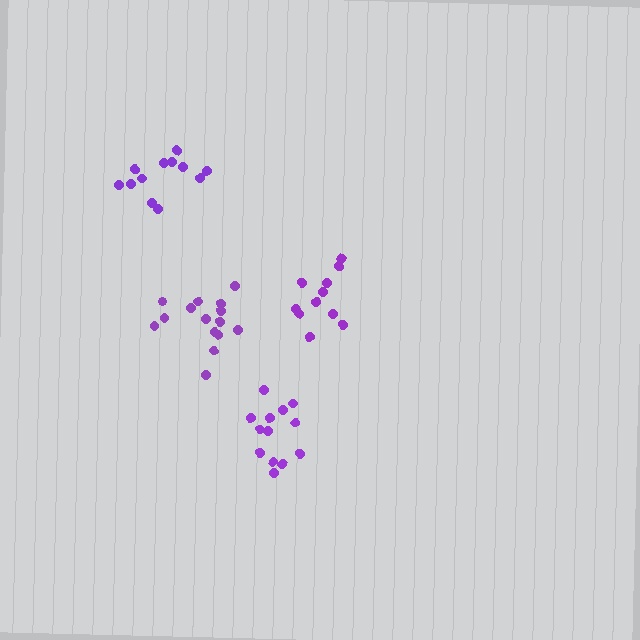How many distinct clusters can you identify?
There are 4 distinct clusters.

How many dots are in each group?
Group 1: 13 dots, Group 2: 15 dots, Group 3: 12 dots, Group 4: 11 dots (51 total).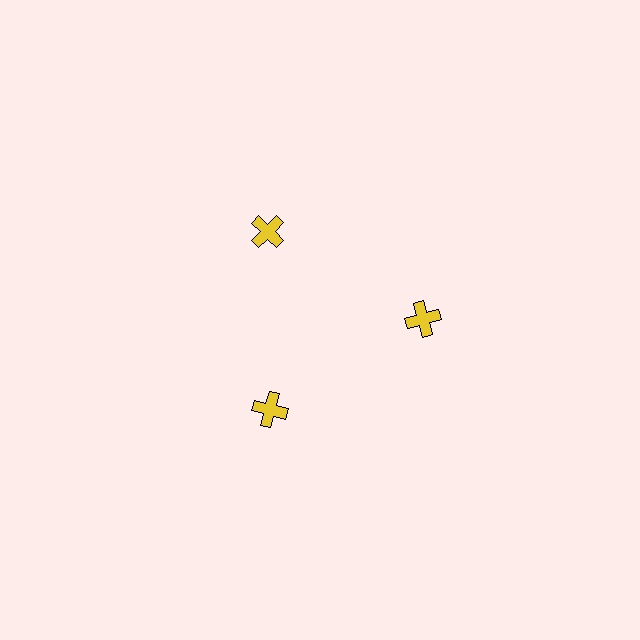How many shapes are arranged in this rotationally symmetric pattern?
There are 3 shapes, arranged in 3 groups of 1.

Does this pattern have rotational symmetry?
Yes, this pattern has 3-fold rotational symmetry. It looks the same after rotating 120 degrees around the center.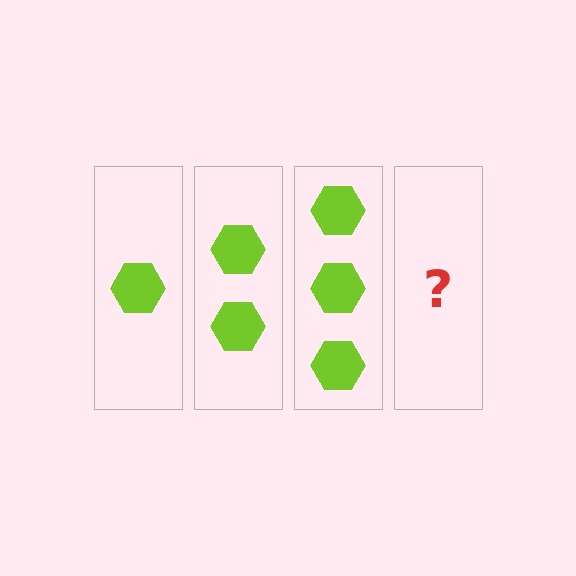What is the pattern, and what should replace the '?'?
The pattern is that each step adds one more hexagon. The '?' should be 4 hexagons.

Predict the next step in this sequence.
The next step is 4 hexagons.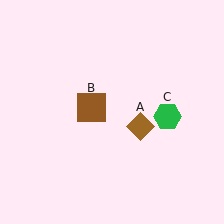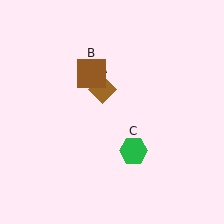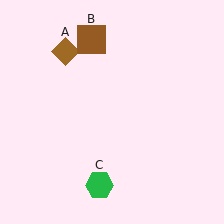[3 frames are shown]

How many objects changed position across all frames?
3 objects changed position: brown diamond (object A), brown square (object B), green hexagon (object C).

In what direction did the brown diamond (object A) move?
The brown diamond (object A) moved up and to the left.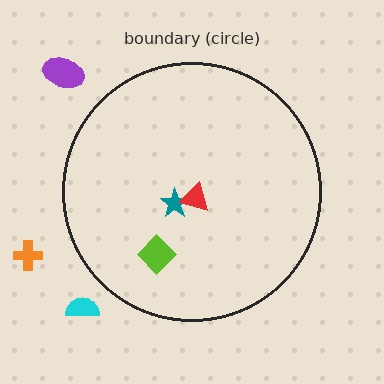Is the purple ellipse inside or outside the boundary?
Outside.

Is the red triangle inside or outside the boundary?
Inside.